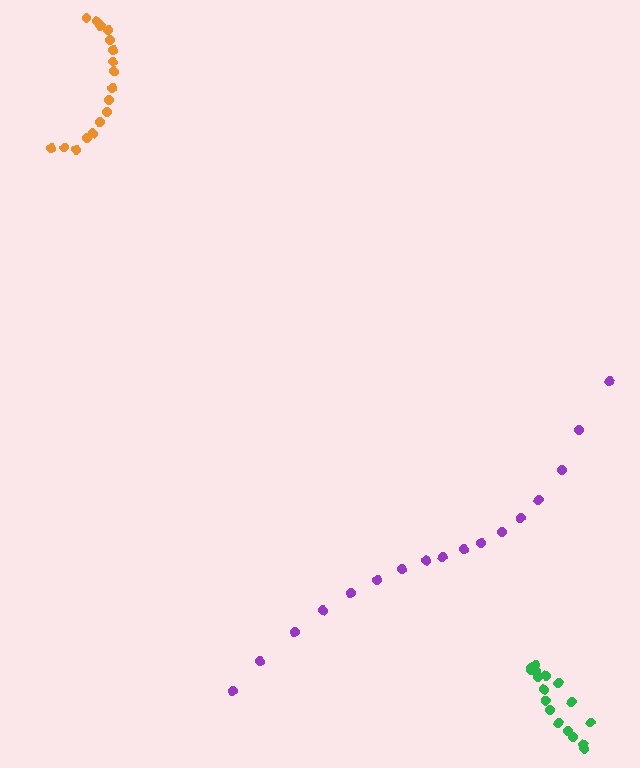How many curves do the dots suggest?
There are 3 distinct paths.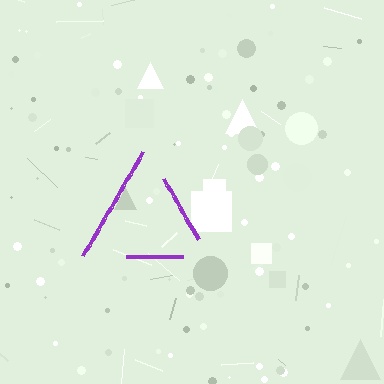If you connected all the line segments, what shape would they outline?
They would outline a triangle.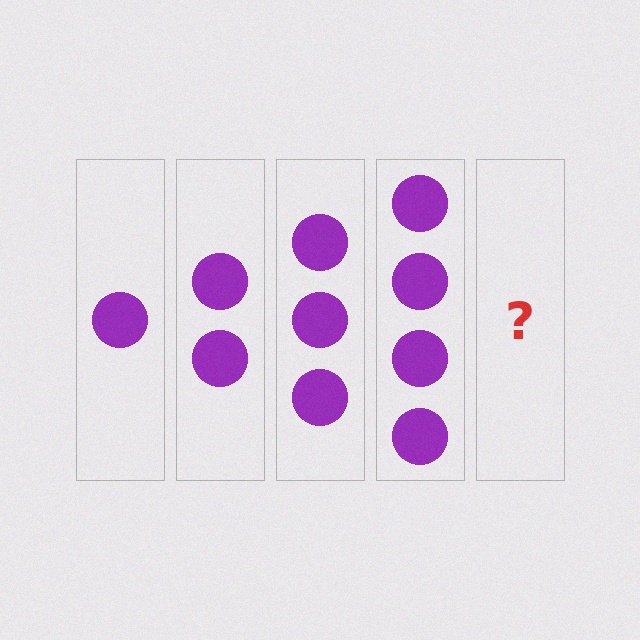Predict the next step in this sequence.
The next step is 5 circles.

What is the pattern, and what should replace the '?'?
The pattern is that each step adds one more circle. The '?' should be 5 circles.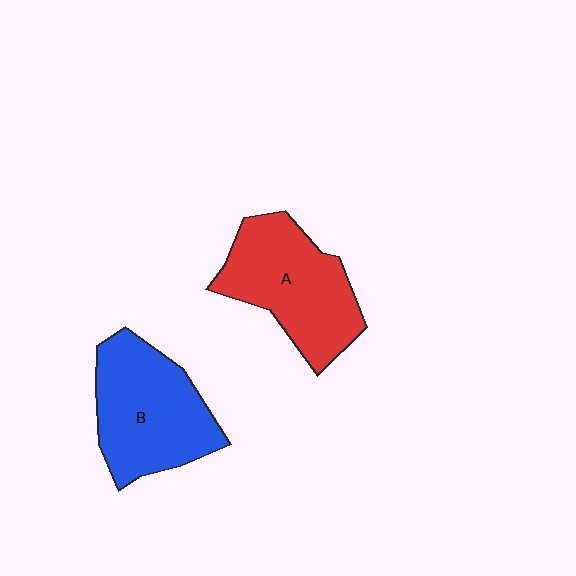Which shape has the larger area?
Shape B (blue).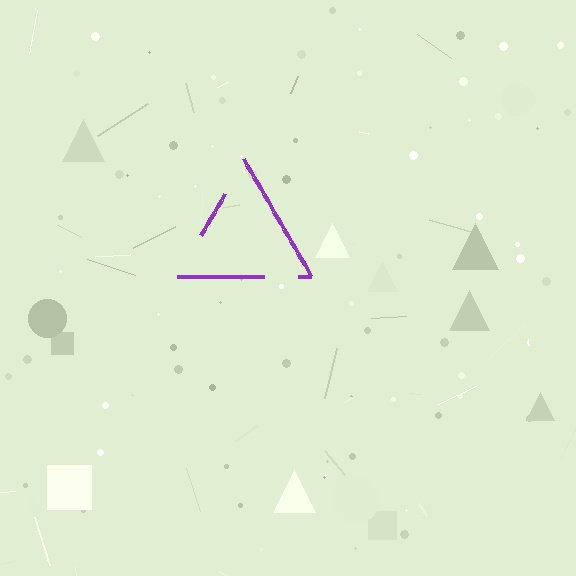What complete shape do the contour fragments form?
The contour fragments form a triangle.